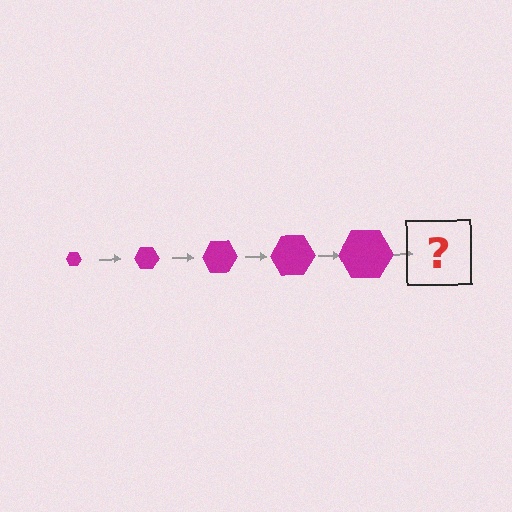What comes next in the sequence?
The next element should be a magenta hexagon, larger than the previous one.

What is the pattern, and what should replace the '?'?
The pattern is that the hexagon gets progressively larger each step. The '?' should be a magenta hexagon, larger than the previous one.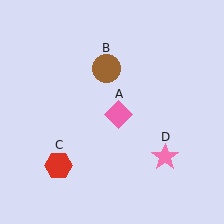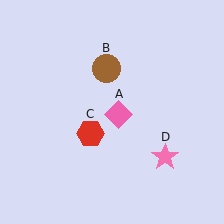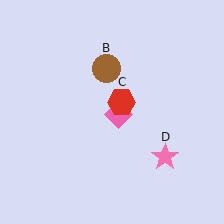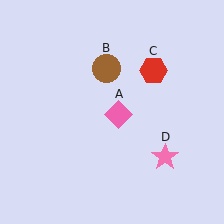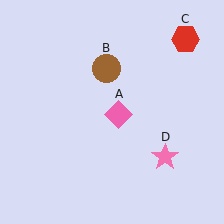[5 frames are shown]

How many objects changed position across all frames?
1 object changed position: red hexagon (object C).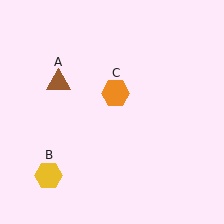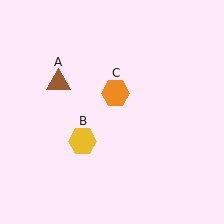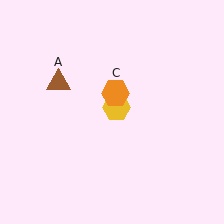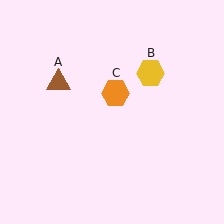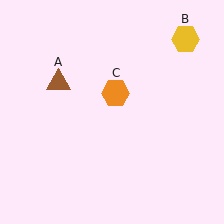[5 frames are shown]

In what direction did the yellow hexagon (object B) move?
The yellow hexagon (object B) moved up and to the right.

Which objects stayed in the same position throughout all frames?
Brown triangle (object A) and orange hexagon (object C) remained stationary.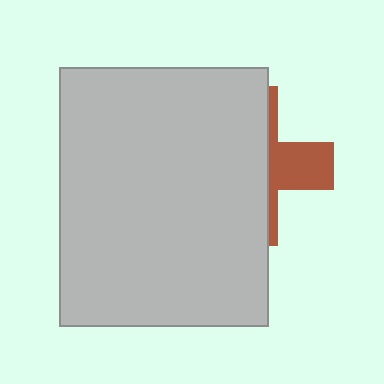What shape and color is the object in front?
The object in front is a light gray rectangle.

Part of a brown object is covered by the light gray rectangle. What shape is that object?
It is a cross.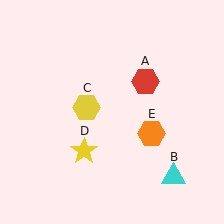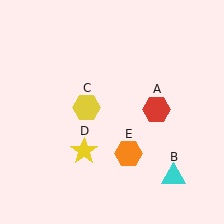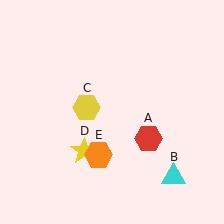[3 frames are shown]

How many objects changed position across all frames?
2 objects changed position: red hexagon (object A), orange hexagon (object E).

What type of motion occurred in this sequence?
The red hexagon (object A), orange hexagon (object E) rotated clockwise around the center of the scene.